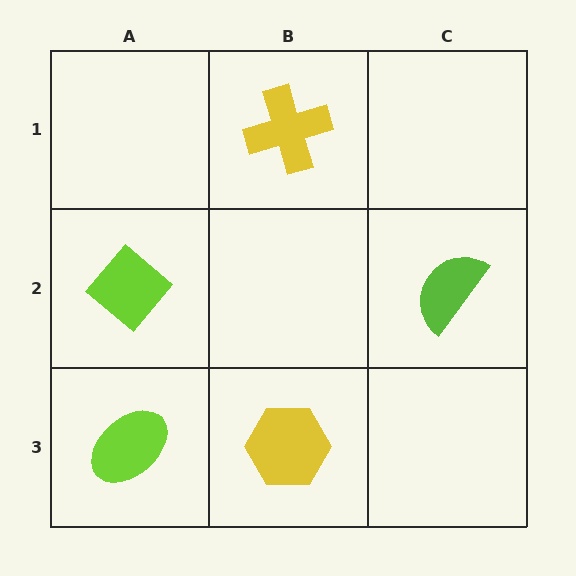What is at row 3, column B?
A yellow hexagon.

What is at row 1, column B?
A yellow cross.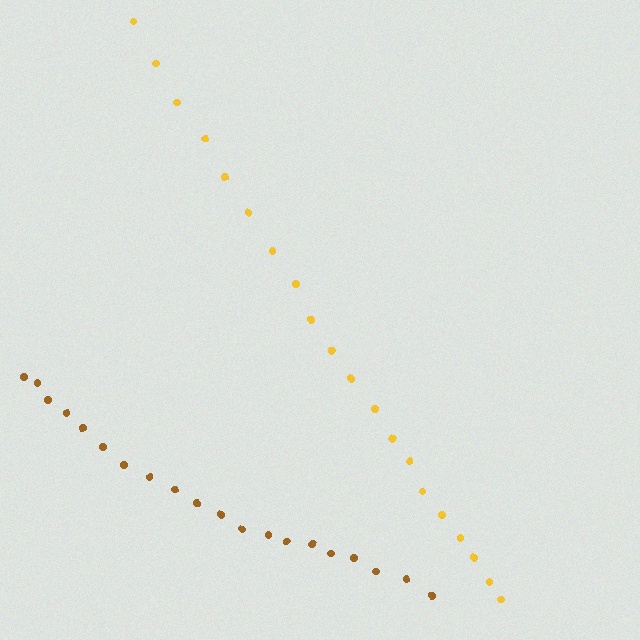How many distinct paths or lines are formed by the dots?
There are 2 distinct paths.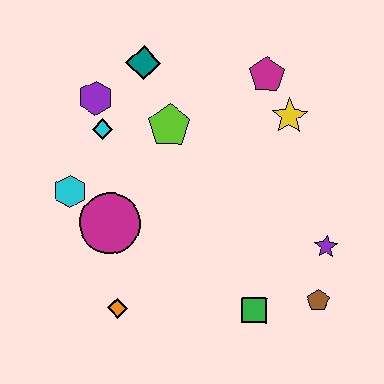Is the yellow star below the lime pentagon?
No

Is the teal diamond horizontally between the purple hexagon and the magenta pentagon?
Yes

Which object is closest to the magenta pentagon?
The yellow star is closest to the magenta pentagon.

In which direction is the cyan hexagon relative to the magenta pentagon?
The cyan hexagon is to the left of the magenta pentagon.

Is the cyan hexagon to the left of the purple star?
Yes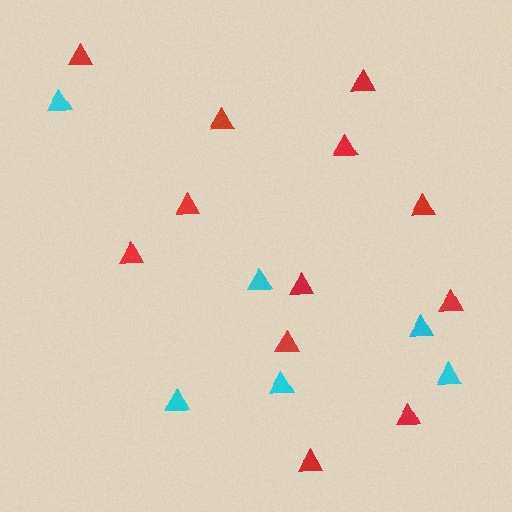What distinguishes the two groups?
There are 2 groups: one group of red triangles (12) and one group of cyan triangles (6).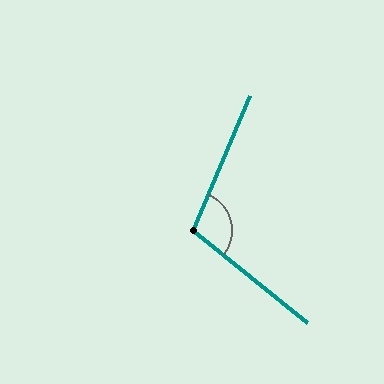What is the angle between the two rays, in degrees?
Approximately 106 degrees.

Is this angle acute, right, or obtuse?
It is obtuse.